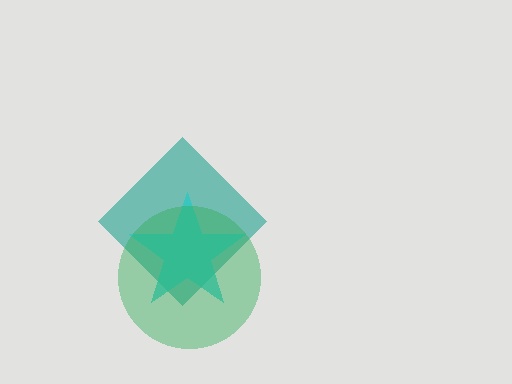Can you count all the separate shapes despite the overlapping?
Yes, there are 3 separate shapes.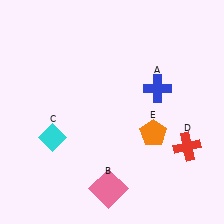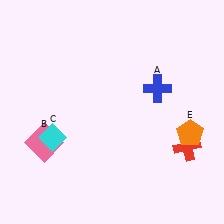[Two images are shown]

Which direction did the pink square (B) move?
The pink square (B) moved left.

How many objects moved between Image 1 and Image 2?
2 objects moved between the two images.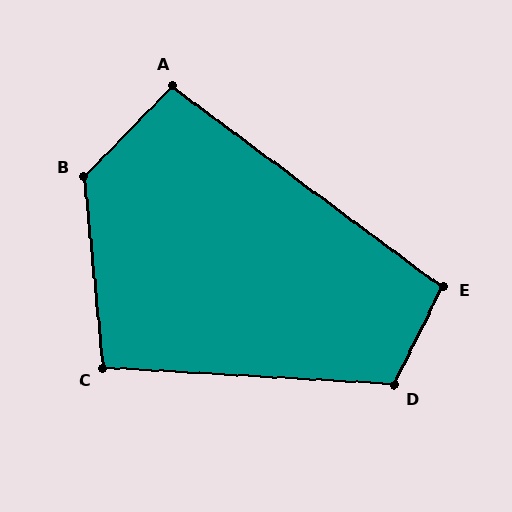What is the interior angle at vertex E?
Approximately 100 degrees (obtuse).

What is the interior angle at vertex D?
Approximately 113 degrees (obtuse).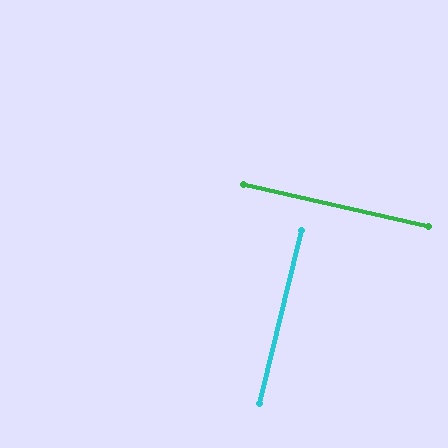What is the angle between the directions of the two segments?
Approximately 89 degrees.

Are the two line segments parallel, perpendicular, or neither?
Perpendicular — they meet at approximately 89°.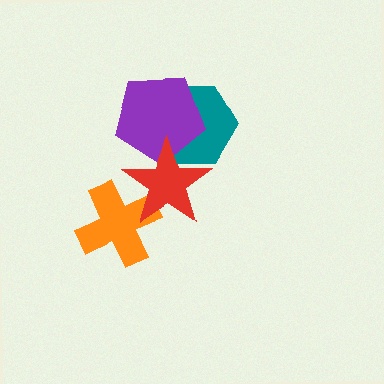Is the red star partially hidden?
No, no other shape covers it.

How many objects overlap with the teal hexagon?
2 objects overlap with the teal hexagon.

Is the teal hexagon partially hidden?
Yes, it is partially covered by another shape.